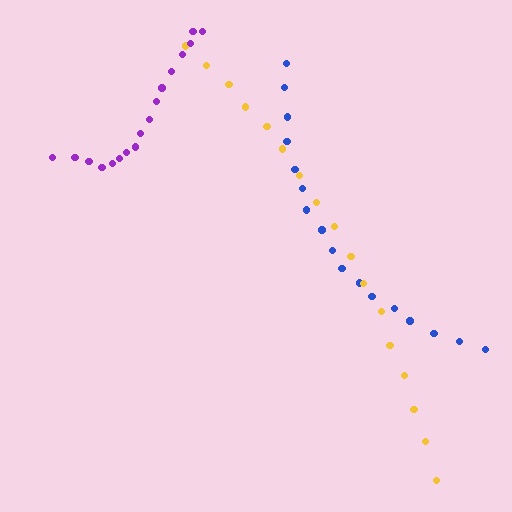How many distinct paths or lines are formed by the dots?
There are 3 distinct paths.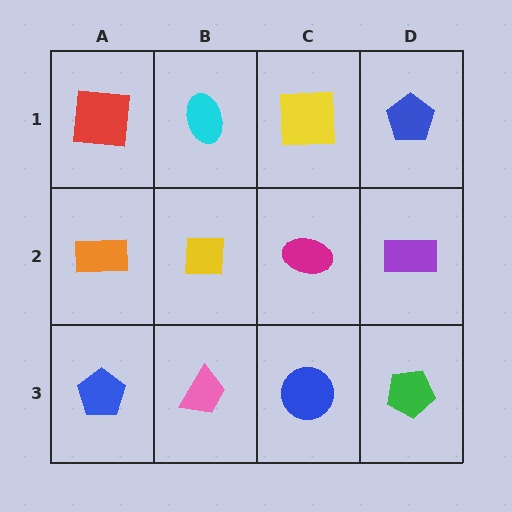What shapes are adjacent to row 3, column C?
A magenta ellipse (row 2, column C), a pink trapezoid (row 3, column B), a green pentagon (row 3, column D).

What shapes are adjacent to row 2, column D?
A blue pentagon (row 1, column D), a green pentagon (row 3, column D), a magenta ellipse (row 2, column C).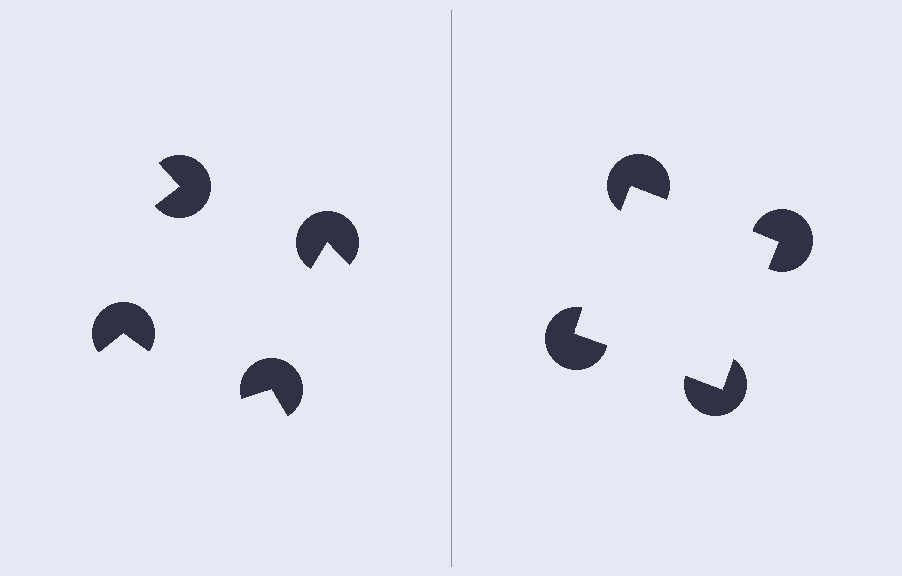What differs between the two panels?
The pac-man discs are positioned identically on both sides; only the wedge orientations differ. On the right they align to a square; on the left they are misaligned.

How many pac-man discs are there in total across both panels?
8 — 4 on each side.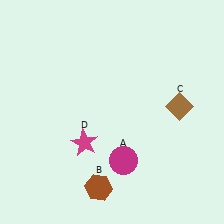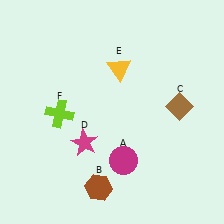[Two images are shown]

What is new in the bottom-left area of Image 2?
A lime cross (F) was added in the bottom-left area of Image 2.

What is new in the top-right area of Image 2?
A yellow triangle (E) was added in the top-right area of Image 2.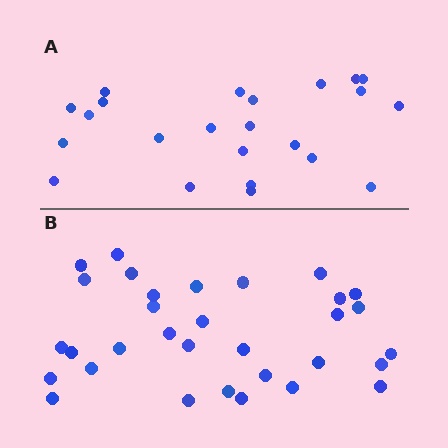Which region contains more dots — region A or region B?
Region B (the bottom region) has more dots.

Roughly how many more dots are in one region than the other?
Region B has roughly 8 or so more dots than region A.